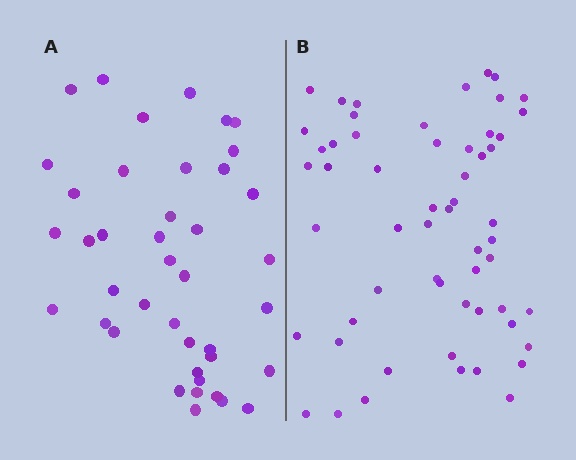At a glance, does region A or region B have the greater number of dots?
Region B (the right region) has more dots.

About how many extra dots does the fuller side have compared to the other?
Region B has approximately 15 more dots than region A.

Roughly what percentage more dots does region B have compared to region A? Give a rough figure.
About 40% more.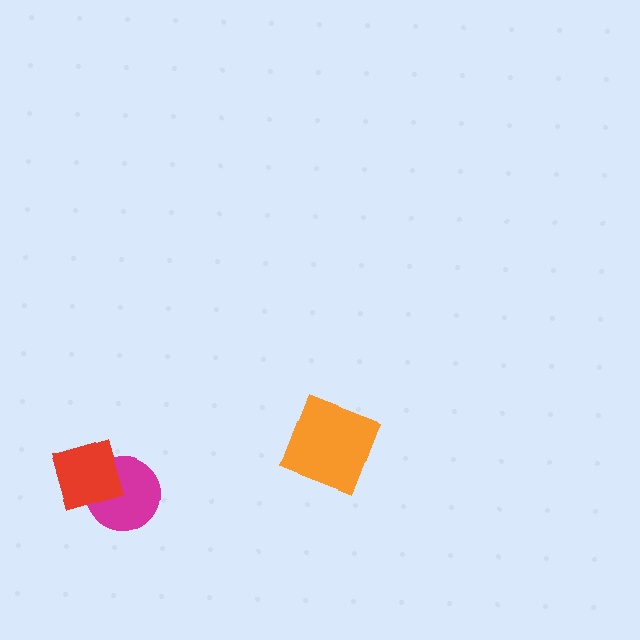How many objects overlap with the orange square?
0 objects overlap with the orange square.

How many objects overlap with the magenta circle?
1 object overlaps with the magenta circle.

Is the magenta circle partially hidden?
Yes, it is partially covered by another shape.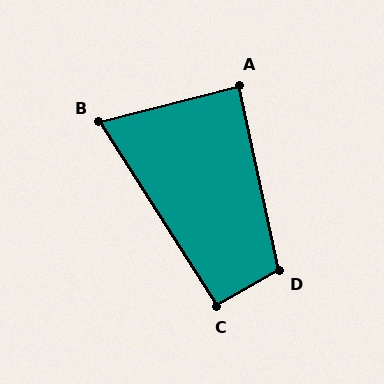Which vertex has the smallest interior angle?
B, at approximately 72 degrees.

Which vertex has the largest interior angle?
D, at approximately 108 degrees.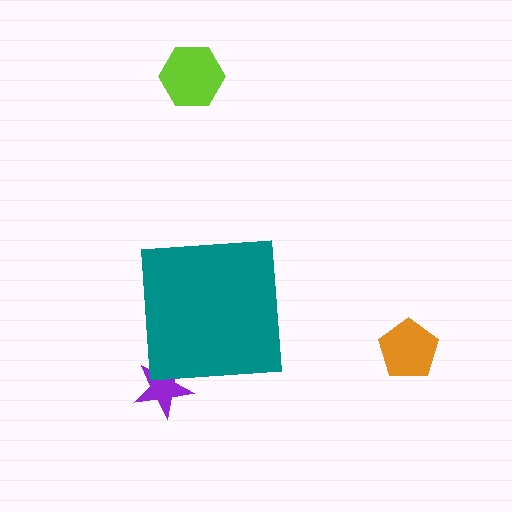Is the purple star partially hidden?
Yes, the purple star is partially hidden behind the teal square.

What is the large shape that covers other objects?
A teal square.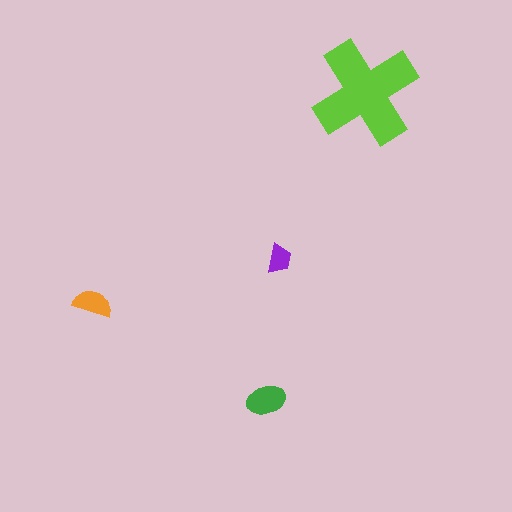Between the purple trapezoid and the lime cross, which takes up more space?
The lime cross.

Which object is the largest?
The lime cross.